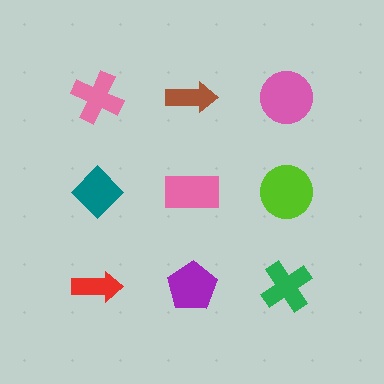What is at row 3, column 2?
A purple pentagon.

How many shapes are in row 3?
3 shapes.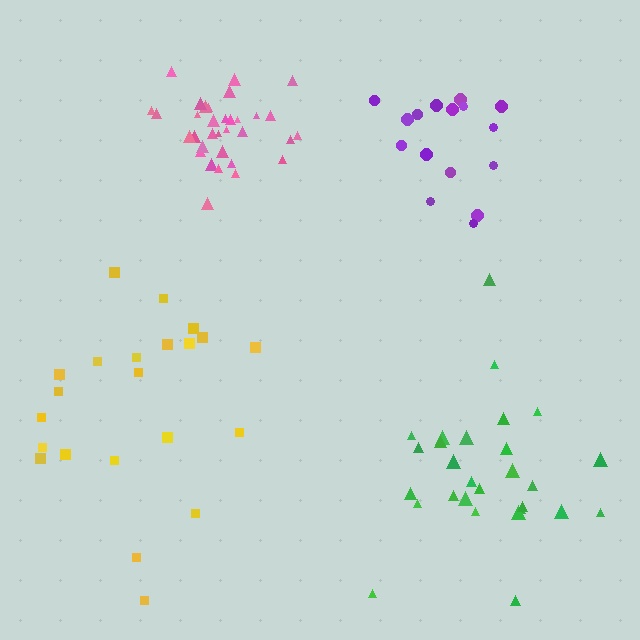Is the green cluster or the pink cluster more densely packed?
Pink.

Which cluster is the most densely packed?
Pink.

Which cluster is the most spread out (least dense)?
Yellow.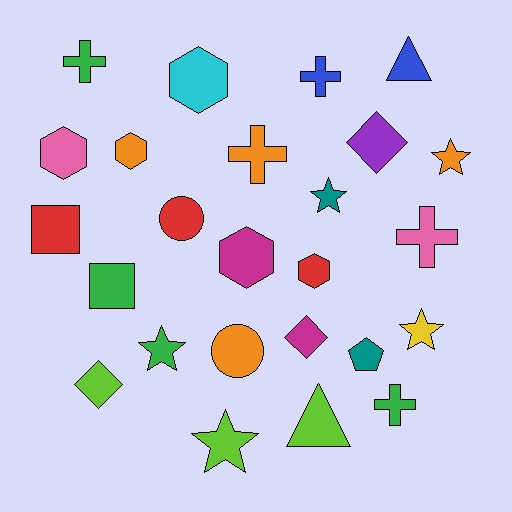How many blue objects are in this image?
There are 2 blue objects.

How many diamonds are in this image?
There are 3 diamonds.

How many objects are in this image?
There are 25 objects.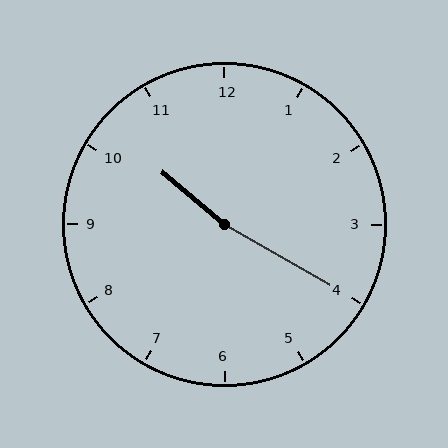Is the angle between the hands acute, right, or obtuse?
It is obtuse.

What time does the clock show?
10:20.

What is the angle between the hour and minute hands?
Approximately 170 degrees.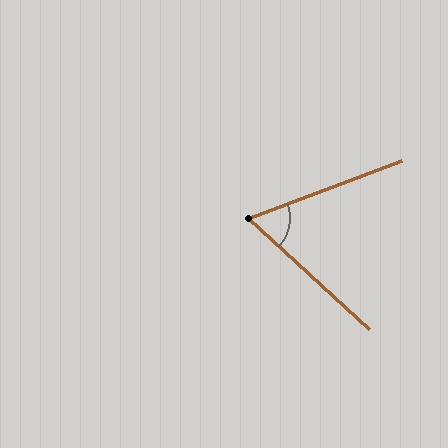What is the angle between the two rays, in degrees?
Approximately 63 degrees.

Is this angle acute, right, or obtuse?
It is acute.